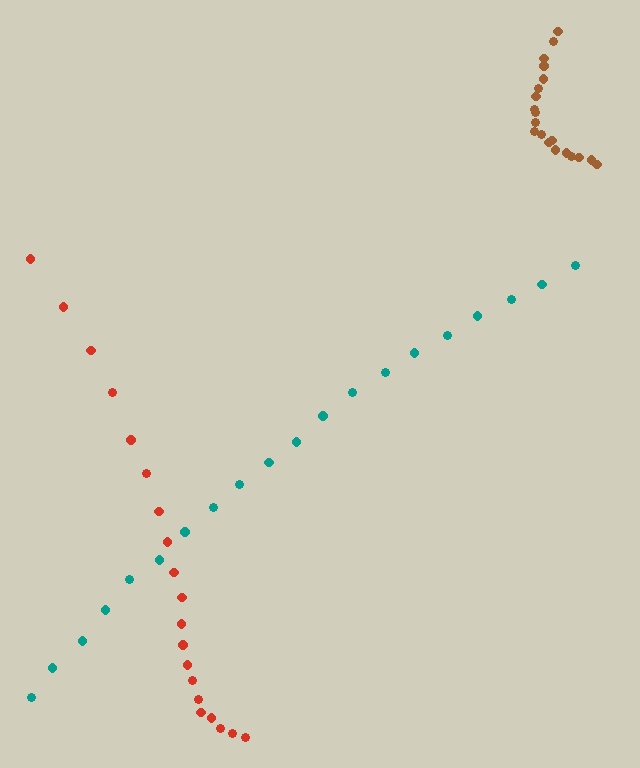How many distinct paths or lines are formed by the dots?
There are 3 distinct paths.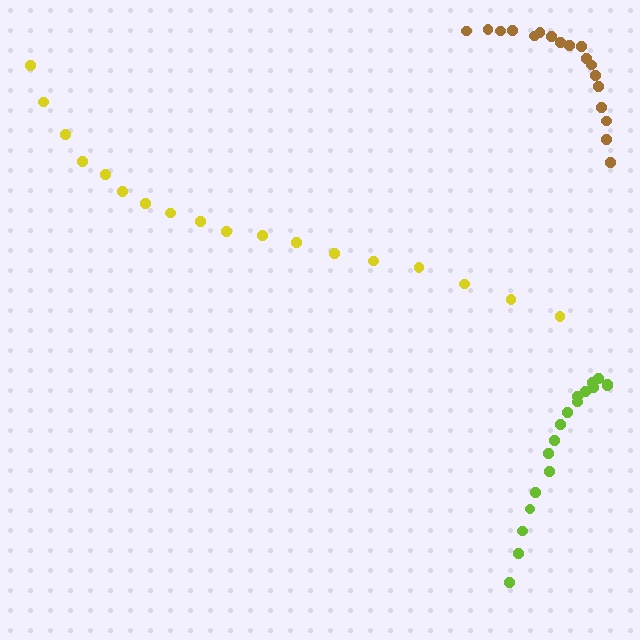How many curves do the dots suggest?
There are 3 distinct paths.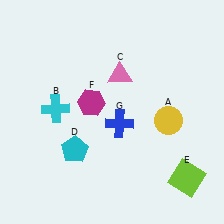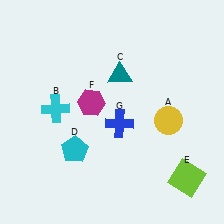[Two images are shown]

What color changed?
The triangle (C) changed from pink in Image 1 to teal in Image 2.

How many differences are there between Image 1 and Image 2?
There is 1 difference between the two images.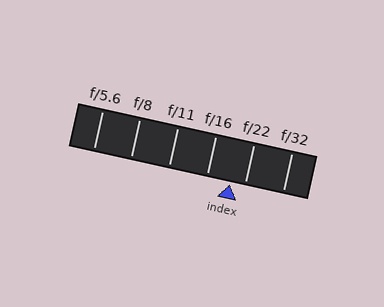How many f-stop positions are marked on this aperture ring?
There are 6 f-stop positions marked.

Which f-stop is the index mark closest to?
The index mark is closest to f/22.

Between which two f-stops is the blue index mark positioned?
The index mark is between f/16 and f/22.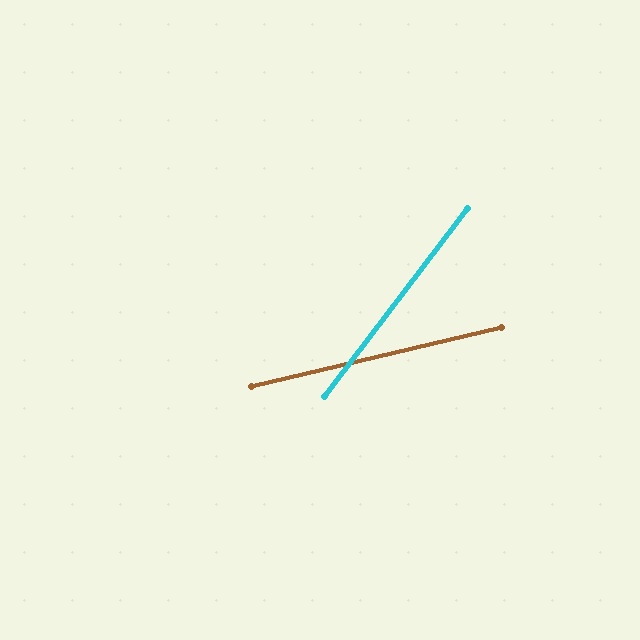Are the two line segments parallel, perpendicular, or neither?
Neither parallel nor perpendicular — they differ by about 40°.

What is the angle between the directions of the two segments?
Approximately 40 degrees.